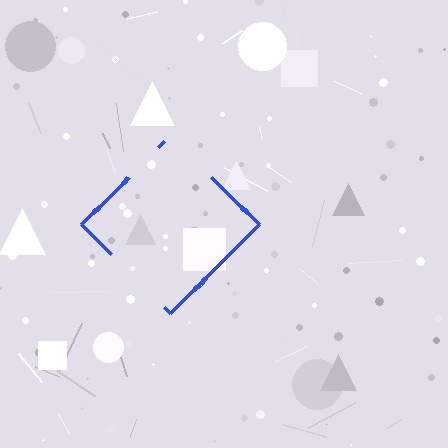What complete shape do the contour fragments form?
The contour fragments form a diamond.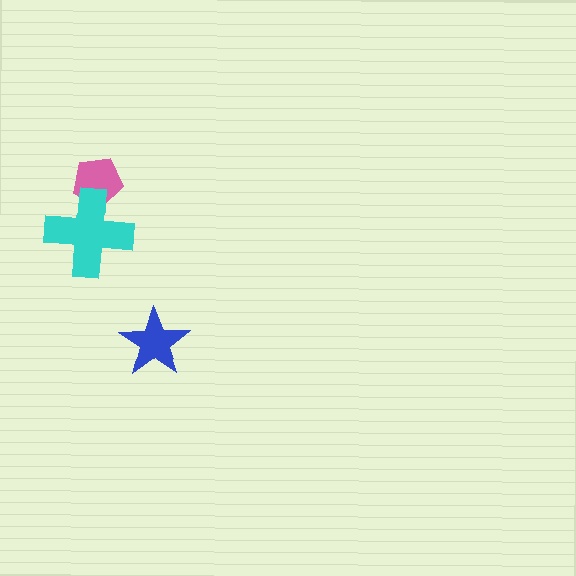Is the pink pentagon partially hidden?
Yes, it is partially covered by another shape.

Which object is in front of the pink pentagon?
The cyan cross is in front of the pink pentagon.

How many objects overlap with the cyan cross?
1 object overlaps with the cyan cross.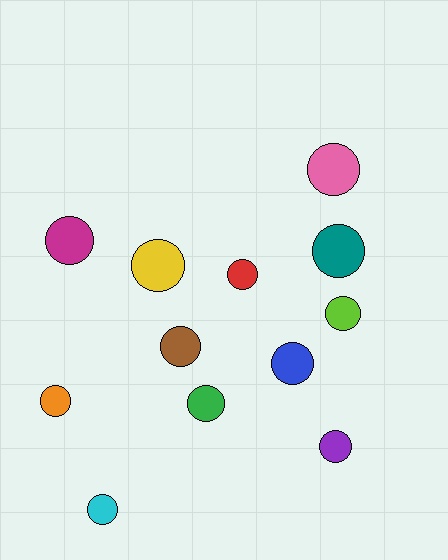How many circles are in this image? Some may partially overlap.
There are 12 circles.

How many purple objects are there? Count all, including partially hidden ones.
There is 1 purple object.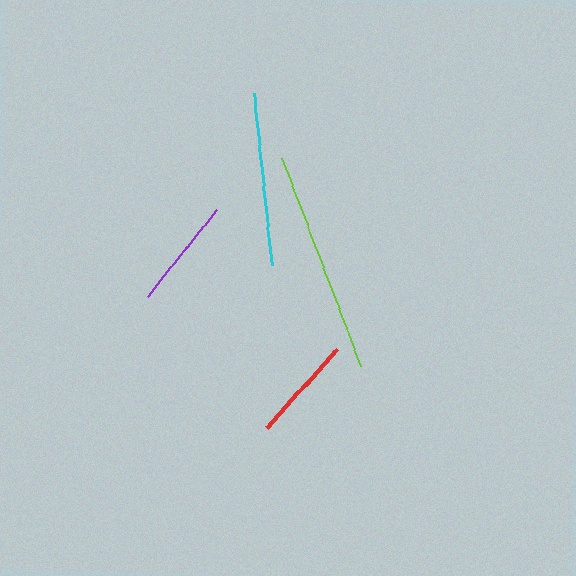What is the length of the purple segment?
The purple segment is approximately 111 pixels long.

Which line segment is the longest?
The lime line is the longest at approximately 223 pixels.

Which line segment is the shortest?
The red line is the shortest at approximately 106 pixels.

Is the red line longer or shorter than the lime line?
The lime line is longer than the red line.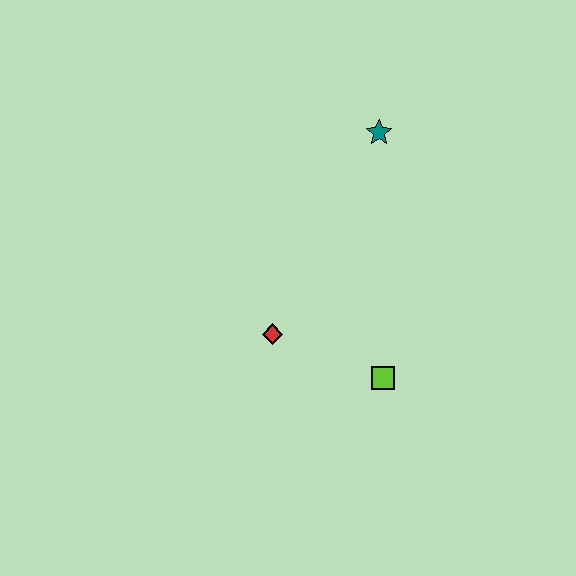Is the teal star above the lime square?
Yes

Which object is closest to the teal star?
The red diamond is closest to the teal star.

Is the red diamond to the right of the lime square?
No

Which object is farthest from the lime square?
The teal star is farthest from the lime square.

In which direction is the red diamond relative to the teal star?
The red diamond is below the teal star.